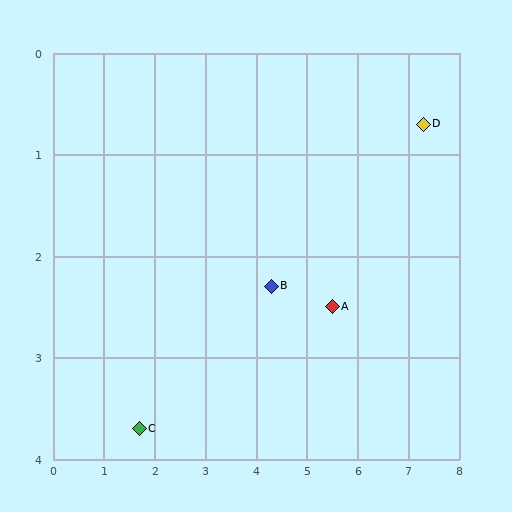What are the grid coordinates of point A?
Point A is at approximately (5.5, 2.5).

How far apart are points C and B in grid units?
Points C and B are about 3.0 grid units apart.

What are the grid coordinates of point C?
Point C is at approximately (1.7, 3.7).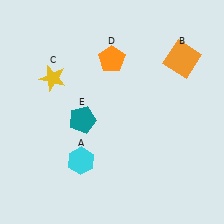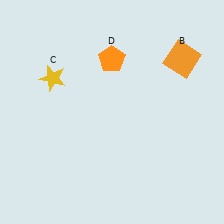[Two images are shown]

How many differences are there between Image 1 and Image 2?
There are 2 differences between the two images.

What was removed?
The cyan hexagon (A), the teal pentagon (E) were removed in Image 2.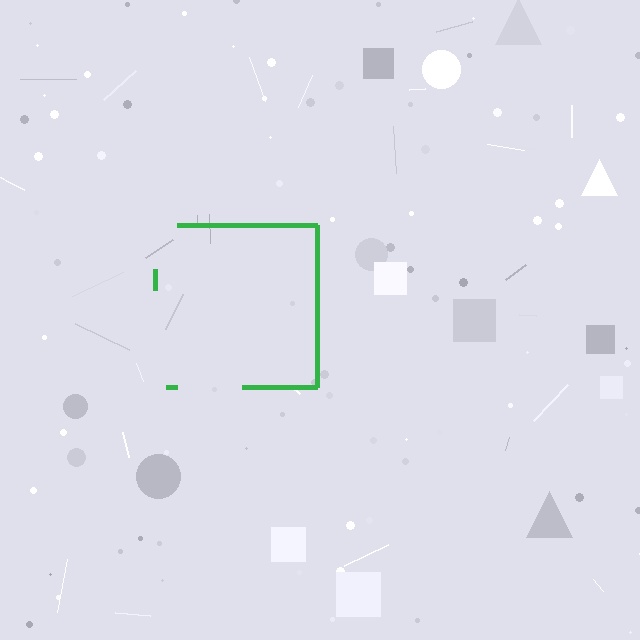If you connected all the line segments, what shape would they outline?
They would outline a square.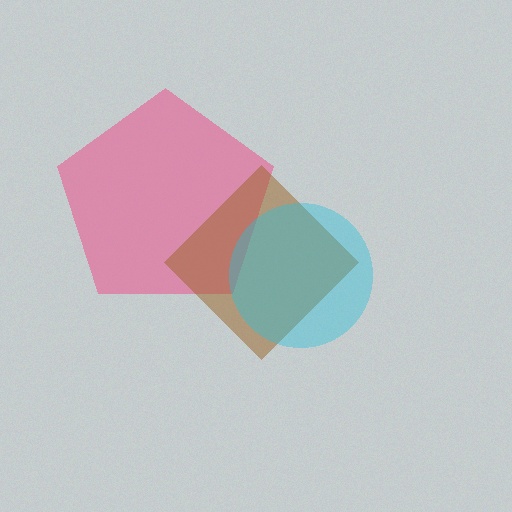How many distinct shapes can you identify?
There are 3 distinct shapes: a pink pentagon, a brown diamond, a cyan circle.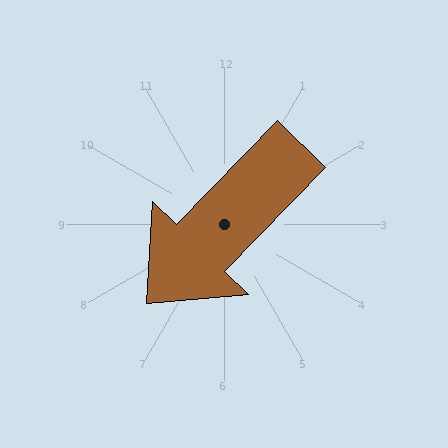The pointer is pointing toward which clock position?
Roughly 7 o'clock.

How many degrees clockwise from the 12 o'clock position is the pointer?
Approximately 224 degrees.